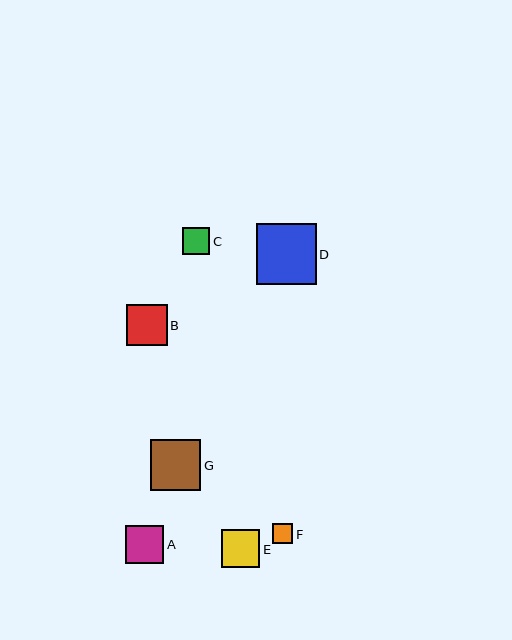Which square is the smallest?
Square F is the smallest with a size of approximately 21 pixels.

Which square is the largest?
Square D is the largest with a size of approximately 60 pixels.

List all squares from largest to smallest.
From largest to smallest: D, G, B, E, A, C, F.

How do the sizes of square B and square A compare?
Square B and square A are approximately the same size.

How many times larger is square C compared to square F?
Square C is approximately 1.3 times the size of square F.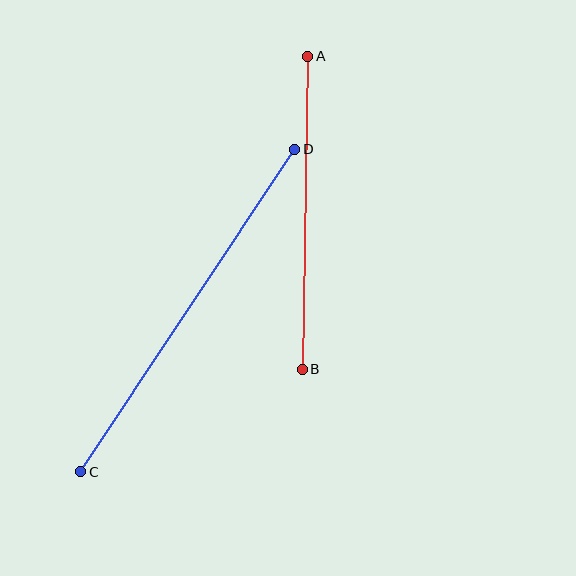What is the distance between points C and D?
The distance is approximately 387 pixels.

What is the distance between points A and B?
The distance is approximately 313 pixels.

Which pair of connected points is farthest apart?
Points C and D are farthest apart.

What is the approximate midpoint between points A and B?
The midpoint is at approximately (305, 213) pixels.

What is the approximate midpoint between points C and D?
The midpoint is at approximately (188, 310) pixels.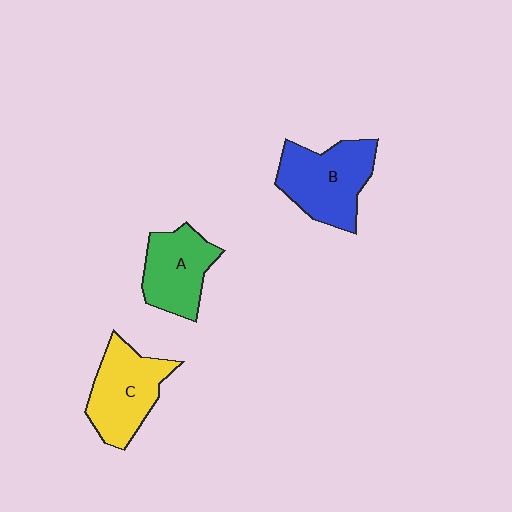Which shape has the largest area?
Shape B (blue).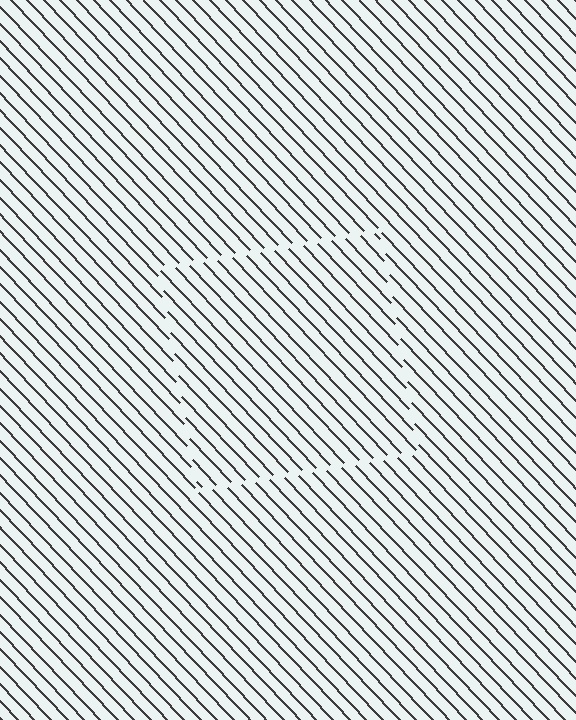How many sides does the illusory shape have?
4 sides — the line-ends trace a square.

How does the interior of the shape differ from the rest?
The interior of the shape contains the same grating, shifted by half a period — the contour is defined by the phase discontinuity where line-ends from the inner and outer gratings abut.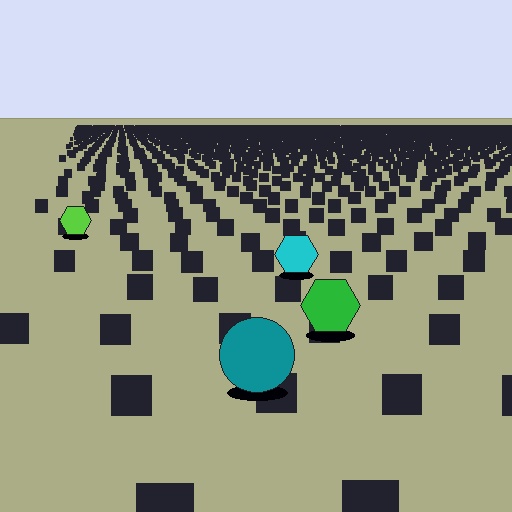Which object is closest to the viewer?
The teal circle is closest. The texture marks near it are larger and more spread out.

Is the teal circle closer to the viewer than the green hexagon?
Yes. The teal circle is closer — you can tell from the texture gradient: the ground texture is coarser near it.